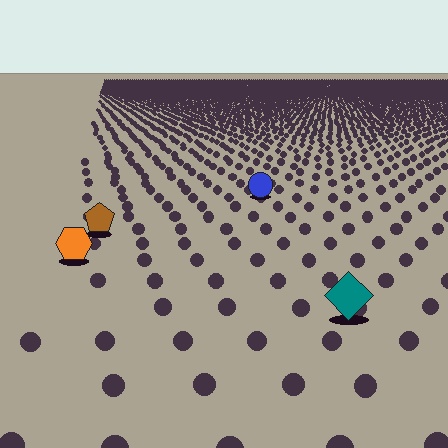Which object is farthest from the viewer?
The blue circle is farthest from the viewer. It appears smaller and the ground texture around it is denser.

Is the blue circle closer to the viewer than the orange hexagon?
No. The orange hexagon is closer — you can tell from the texture gradient: the ground texture is coarser near it.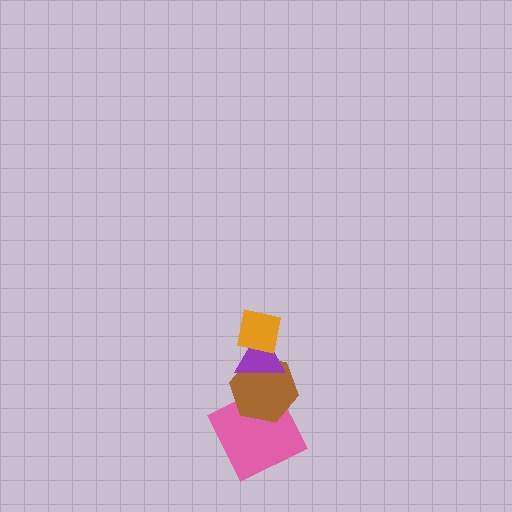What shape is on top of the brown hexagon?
The purple triangle is on top of the brown hexagon.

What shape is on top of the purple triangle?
The orange square is on top of the purple triangle.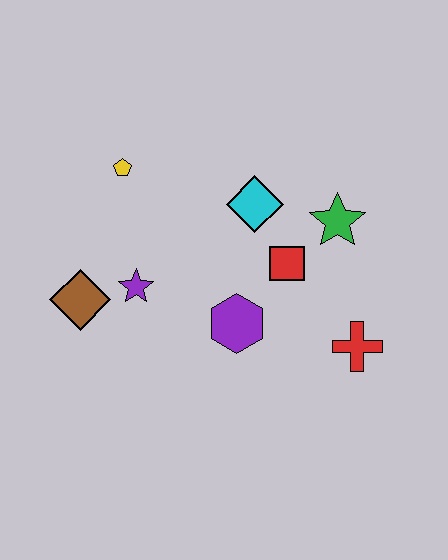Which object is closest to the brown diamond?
The purple star is closest to the brown diamond.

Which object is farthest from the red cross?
The yellow pentagon is farthest from the red cross.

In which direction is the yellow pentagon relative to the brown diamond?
The yellow pentagon is above the brown diamond.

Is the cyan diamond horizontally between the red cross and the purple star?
Yes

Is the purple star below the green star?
Yes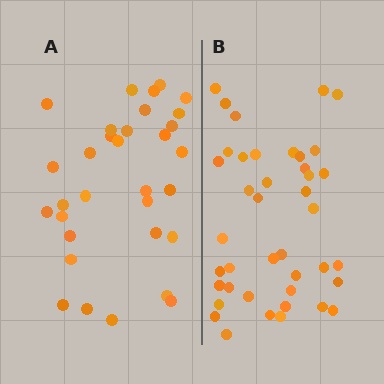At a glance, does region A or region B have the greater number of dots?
Region B (the right region) has more dots.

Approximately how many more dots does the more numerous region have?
Region B has roughly 8 or so more dots than region A.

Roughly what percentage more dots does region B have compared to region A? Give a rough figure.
About 30% more.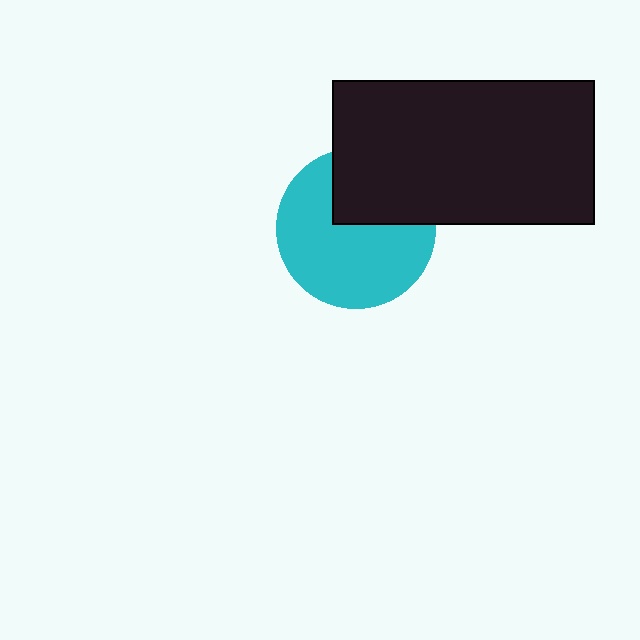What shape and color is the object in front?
The object in front is a black rectangle.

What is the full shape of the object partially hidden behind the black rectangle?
The partially hidden object is a cyan circle.